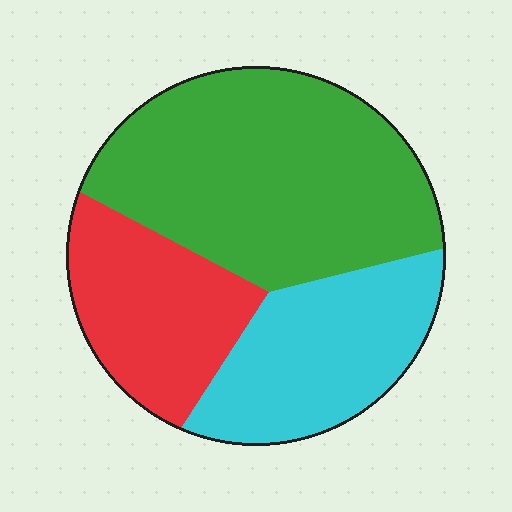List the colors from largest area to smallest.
From largest to smallest: green, cyan, red.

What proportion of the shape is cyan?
Cyan covers around 25% of the shape.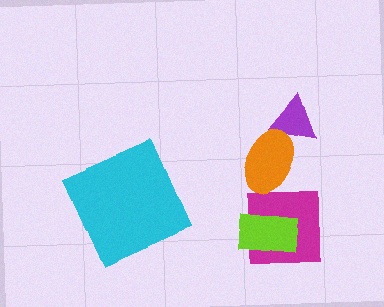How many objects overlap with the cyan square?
0 objects overlap with the cyan square.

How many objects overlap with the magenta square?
1 object overlaps with the magenta square.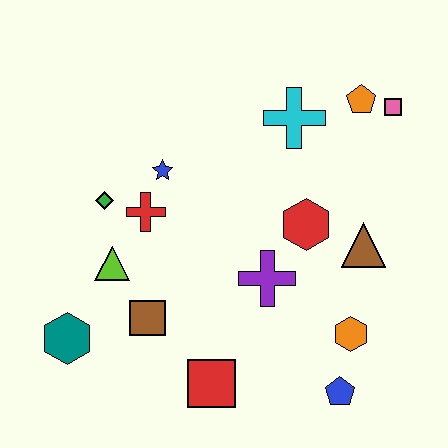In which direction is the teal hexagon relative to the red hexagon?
The teal hexagon is to the left of the red hexagon.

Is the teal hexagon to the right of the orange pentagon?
No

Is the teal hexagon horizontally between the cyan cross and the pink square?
No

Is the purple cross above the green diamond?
No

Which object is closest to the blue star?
The red cross is closest to the blue star.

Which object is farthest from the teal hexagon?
The pink square is farthest from the teal hexagon.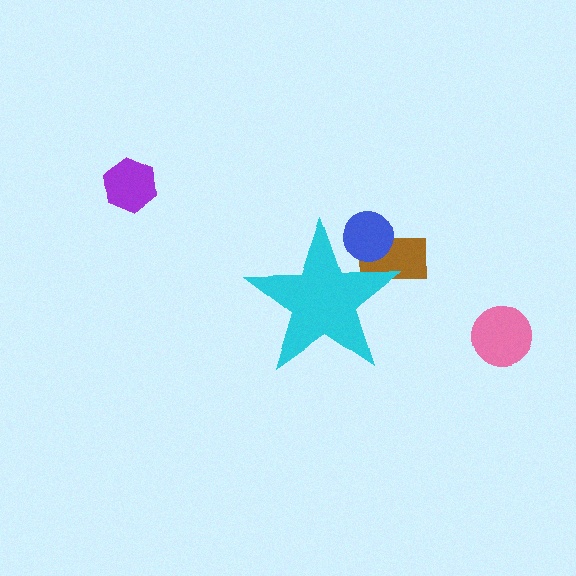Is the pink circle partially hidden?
No, the pink circle is fully visible.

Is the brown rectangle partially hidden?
Yes, the brown rectangle is partially hidden behind the cyan star.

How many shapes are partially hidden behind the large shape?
2 shapes are partially hidden.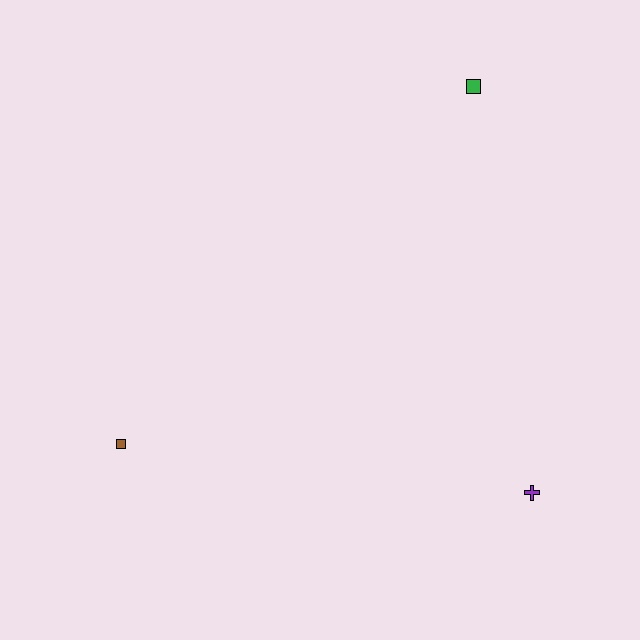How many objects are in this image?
There are 3 objects.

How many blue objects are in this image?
There are no blue objects.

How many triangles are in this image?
There are no triangles.